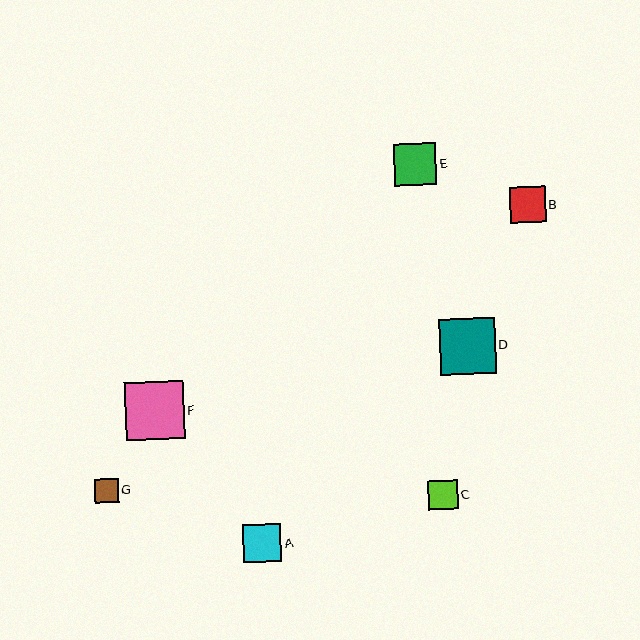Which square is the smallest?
Square G is the smallest with a size of approximately 24 pixels.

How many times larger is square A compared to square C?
Square A is approximately 1.3 times the size of square C.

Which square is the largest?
Square F is the largest with a size of approximately 59 pixels.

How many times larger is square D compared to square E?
Square D is approximately 1.3 times the size of square E.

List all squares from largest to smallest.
From largest to smallest: F, D, E, A, B, C, G.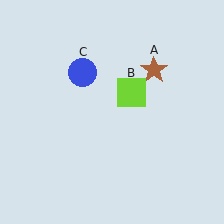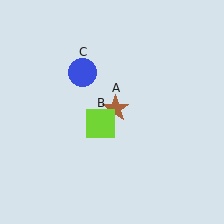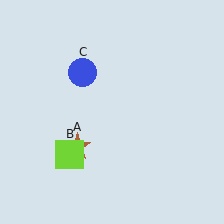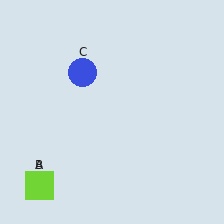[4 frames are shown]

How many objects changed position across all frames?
2 objects changed position: brown star (object A), lime square (object B).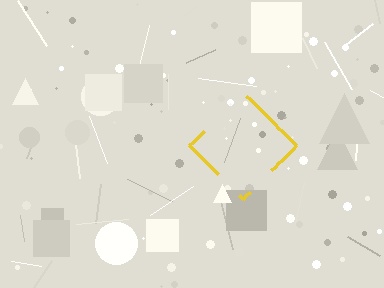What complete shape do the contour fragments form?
The contour fragments form a diamond.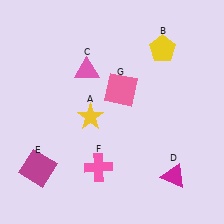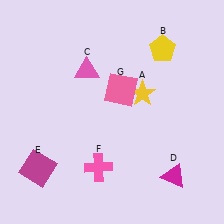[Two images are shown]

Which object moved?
The yellow star (A) moved right.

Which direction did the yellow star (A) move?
The yellow star (A) moved right.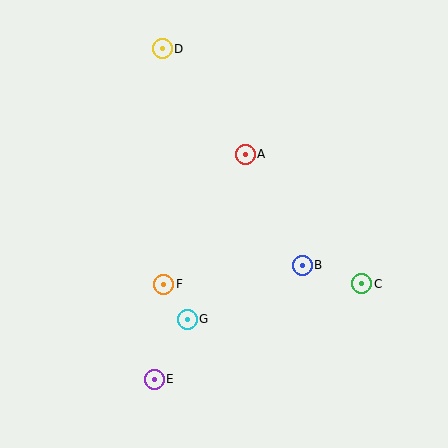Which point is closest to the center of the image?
Point A at (245, 154) is closest to the center.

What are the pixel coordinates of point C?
Point C is at (362, 284).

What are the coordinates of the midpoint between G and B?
The midpoint between G and B is at (245, 292).